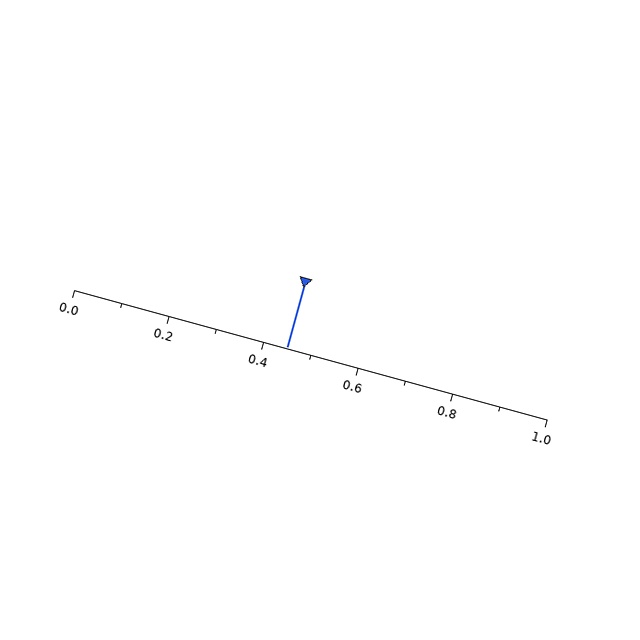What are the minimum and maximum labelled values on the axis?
The axis runs from 0.0 to 1.0.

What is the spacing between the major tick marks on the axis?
The major ticks are spaced 0.2 apart.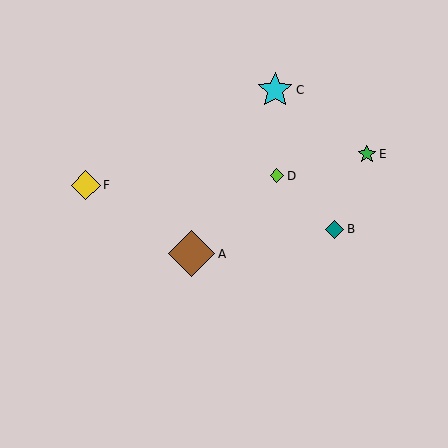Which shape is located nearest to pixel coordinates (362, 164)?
The green star (labeled E) at (367, 154) is nearest to that location.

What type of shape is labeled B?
Shape B is a teal diamond.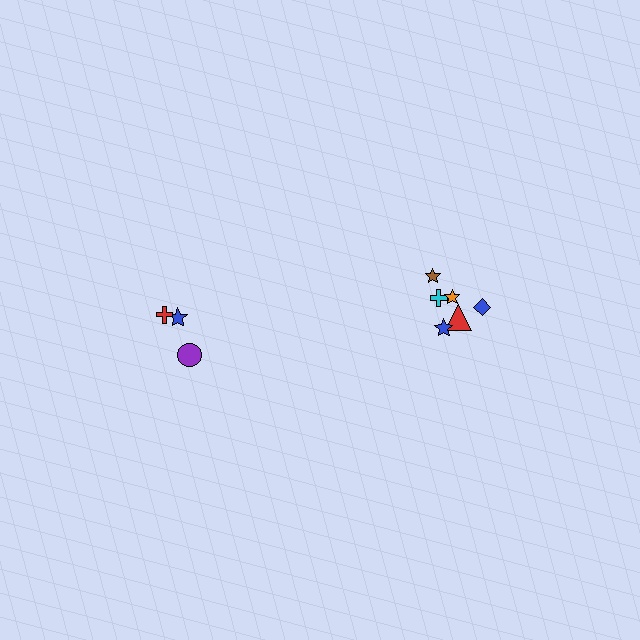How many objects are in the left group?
There are 3 objects.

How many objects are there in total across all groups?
There are 9 objects.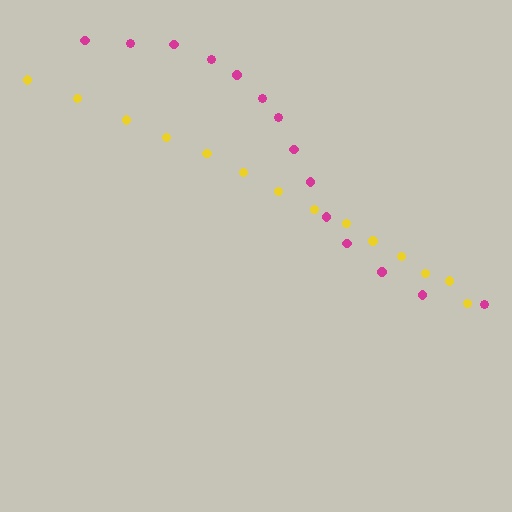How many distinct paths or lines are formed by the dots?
There are 2 distinct paths.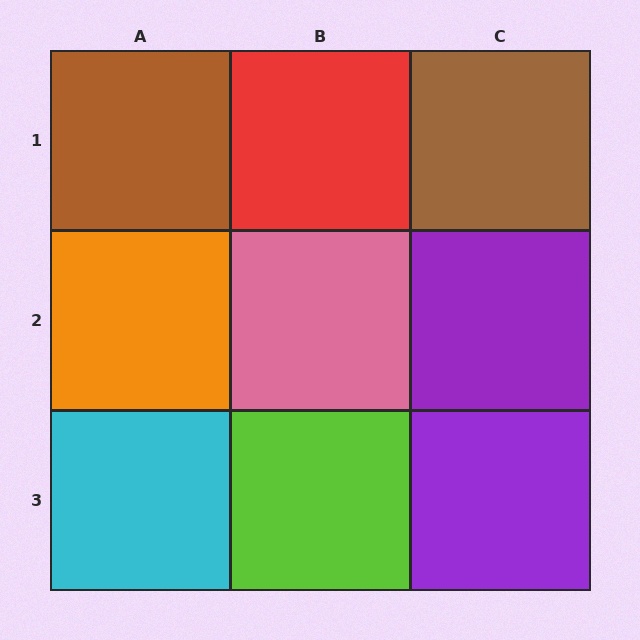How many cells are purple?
2 cells are purple.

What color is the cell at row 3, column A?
Cyan.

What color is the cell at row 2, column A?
Orange.